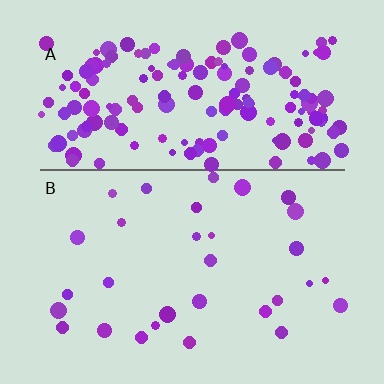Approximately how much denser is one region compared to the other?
Approximately 5.3× — region A over region B.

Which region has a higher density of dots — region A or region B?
A (the top).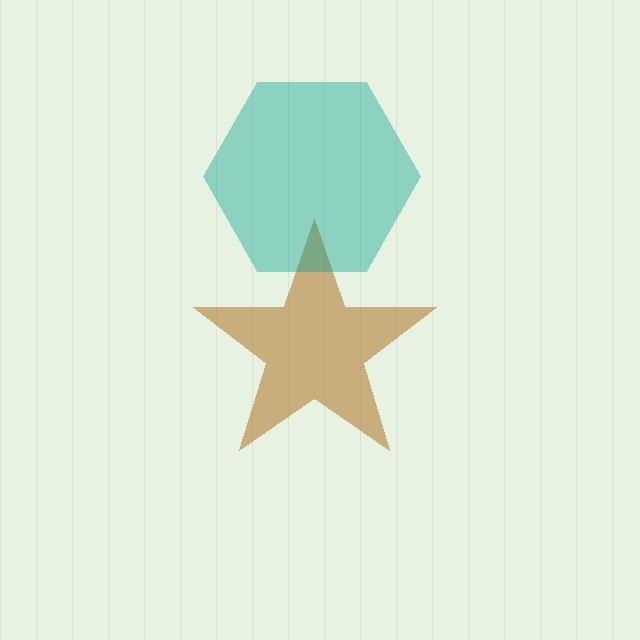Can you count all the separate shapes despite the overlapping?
Yes, there are 2 separate shapes.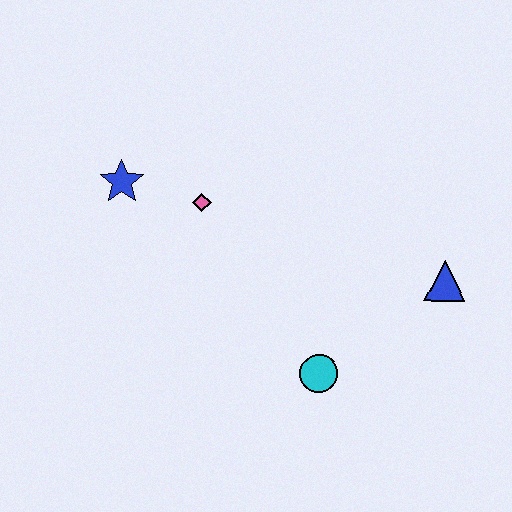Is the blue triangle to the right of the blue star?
Yes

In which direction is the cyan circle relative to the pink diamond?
The cyan circle is below the pink diamond.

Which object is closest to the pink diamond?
The blue star is closest to the pink diamond.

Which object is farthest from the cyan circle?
The blue star is farthest from the cyan circle.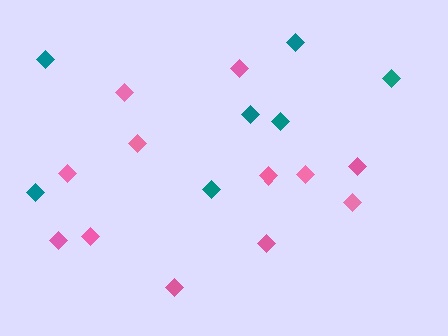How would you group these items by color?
There are 2 groups: one group of pink diamonds (12) and one group of teal diamonds (7).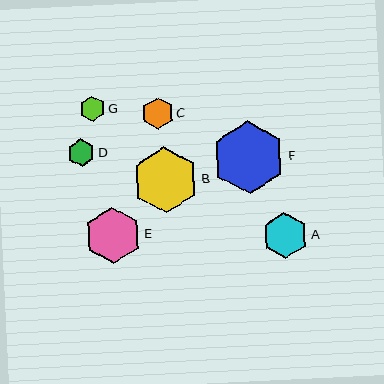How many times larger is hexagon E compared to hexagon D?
Hexagon E is approximately 2.0 times the size of hexagon D.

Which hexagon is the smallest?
Hexagon G is the smallest with a size of approximately 25 pixels.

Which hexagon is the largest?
Hexagon F is the largest with a size of approximately 73 pixels.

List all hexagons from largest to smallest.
From largest to smallest: F, B, E, A, C, D, G.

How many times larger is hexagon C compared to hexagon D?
Hexagon C is approximately 1.1 times the size of hexagon D.